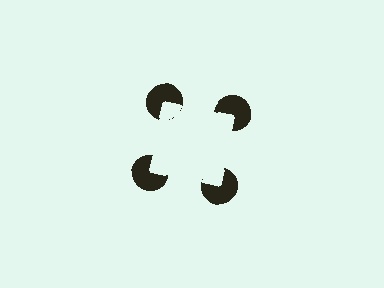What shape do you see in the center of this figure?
An illusory square — its edges are inferred from the aligned wedge cuts in the pac-man discs, not physically drawn.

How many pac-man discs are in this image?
There are 4 — one at each vertex of the illusory square.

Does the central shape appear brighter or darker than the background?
It typically appears slightly brighter than the background, even though no actual brightness change is drawn.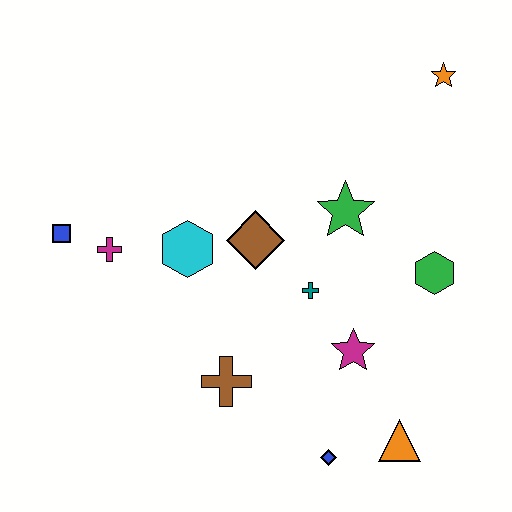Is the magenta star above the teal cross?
No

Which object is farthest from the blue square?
The orange star is farthest from the blue square.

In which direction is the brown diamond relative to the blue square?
The brown diamond is to the right of the blue square.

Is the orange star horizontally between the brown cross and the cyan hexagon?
No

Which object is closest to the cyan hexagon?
The brown diamond is closest to the cyan hexagon.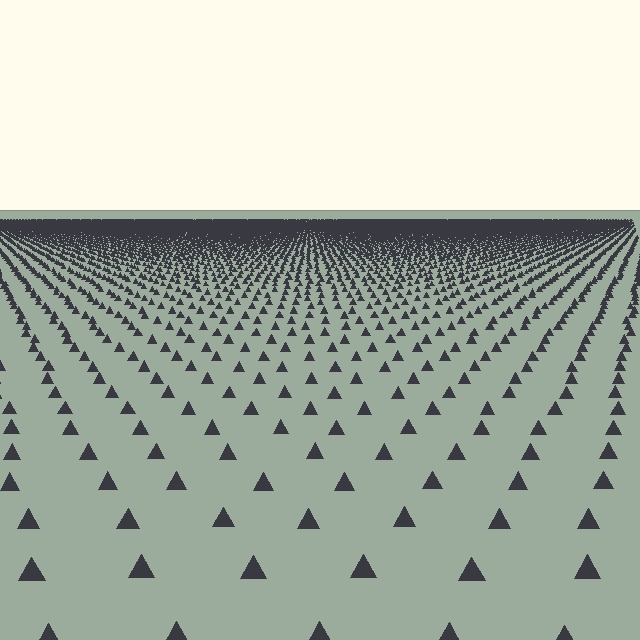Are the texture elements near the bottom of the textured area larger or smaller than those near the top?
Larger. Near the bottom, elements are closer to the viewer and appear at a bigger on-screen size.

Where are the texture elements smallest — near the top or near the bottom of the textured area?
Near the top.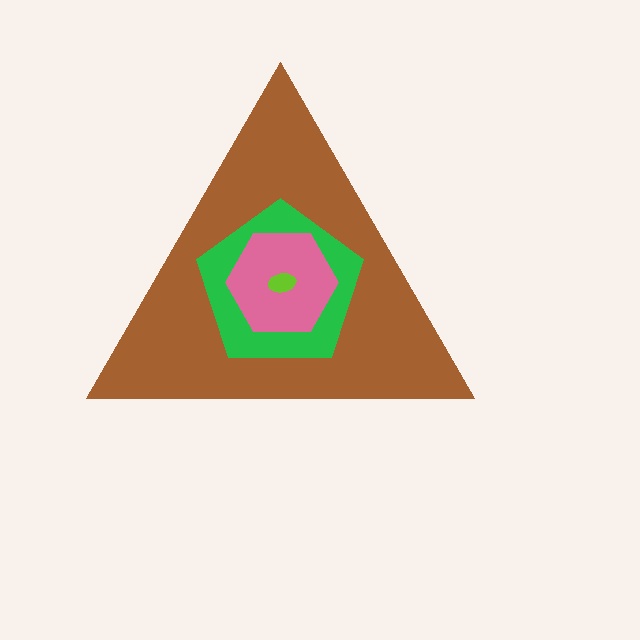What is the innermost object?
The lime ellipse.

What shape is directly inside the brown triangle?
The green pentagon.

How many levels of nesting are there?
4.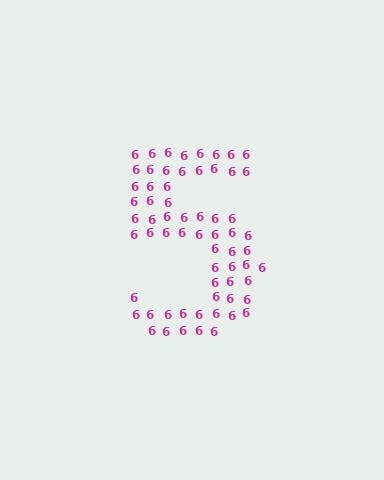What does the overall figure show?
The overall figure shows the digit 5.